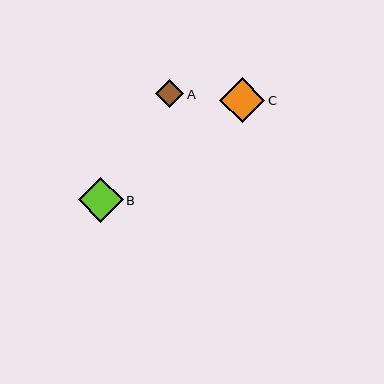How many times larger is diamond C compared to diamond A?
Diamond C is approximately 1.6 times the size of diamond A.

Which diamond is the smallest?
Diamond A is the smallest with a size of approximately 29 pixels.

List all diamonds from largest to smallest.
From largest to smallest: C, B, A.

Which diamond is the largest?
Diamond C is the largest with a size of approximately 45 pixels.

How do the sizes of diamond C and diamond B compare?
Diamond C and diamond B are approximately the same size.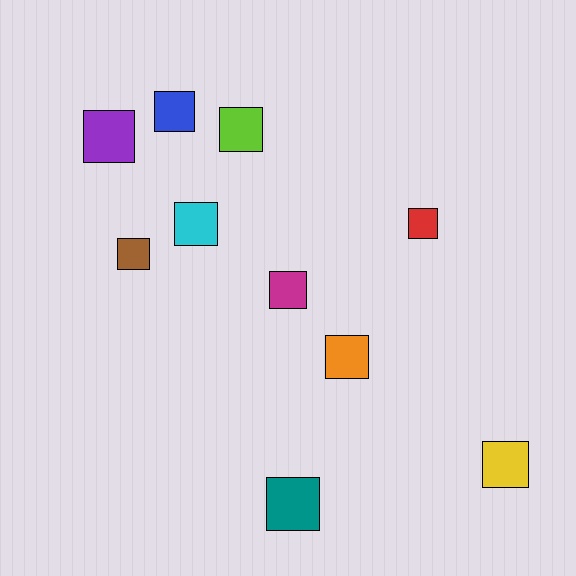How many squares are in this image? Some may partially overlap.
There are 10 squares.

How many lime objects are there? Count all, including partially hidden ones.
There is 1 lime object.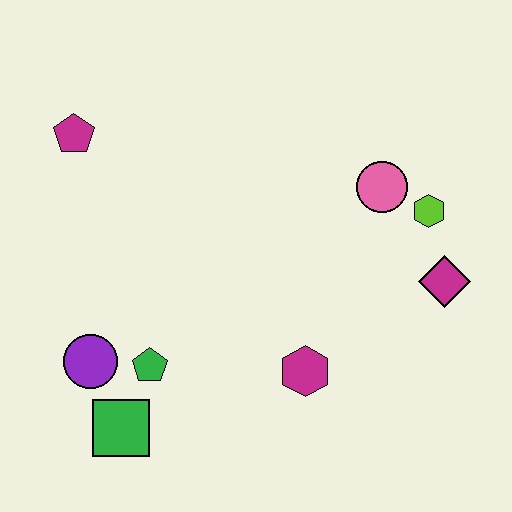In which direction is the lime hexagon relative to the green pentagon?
The lime hexagon is to the right of the green pentagon.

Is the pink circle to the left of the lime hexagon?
Yes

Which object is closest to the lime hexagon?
The pink circle is closest to the lime hexagon.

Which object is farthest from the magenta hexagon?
The magenta pentagon is farthest from the magenta hexagon.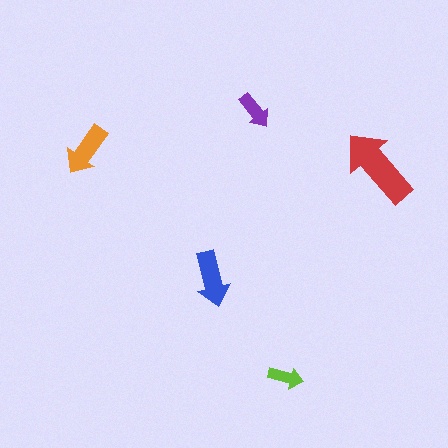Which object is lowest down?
The lime arrow is bottommost.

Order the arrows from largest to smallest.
the red one, the blue one, the orange one, the purple one, the lime one.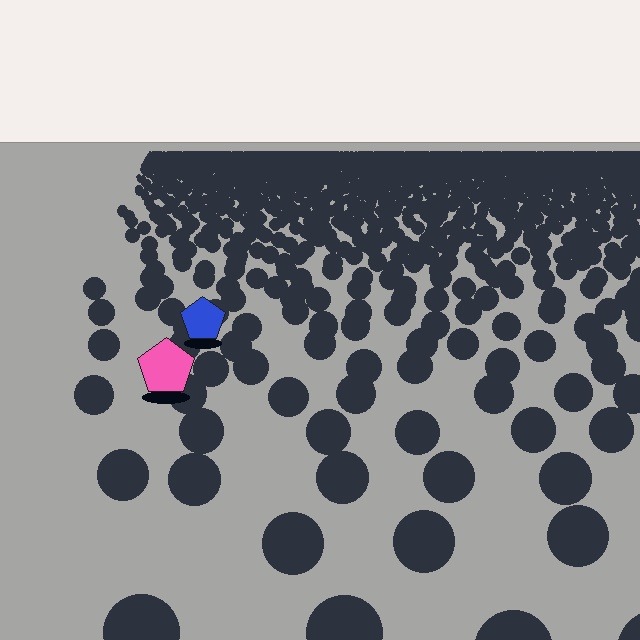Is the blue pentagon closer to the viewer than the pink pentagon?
No. The pink pentagon is closer — you can tell from the texture gradient: the ground texture is coarser near it.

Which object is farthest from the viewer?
The blue pentagon is farthest from the viewer. It appears smaller and the ground texture around it is denser.